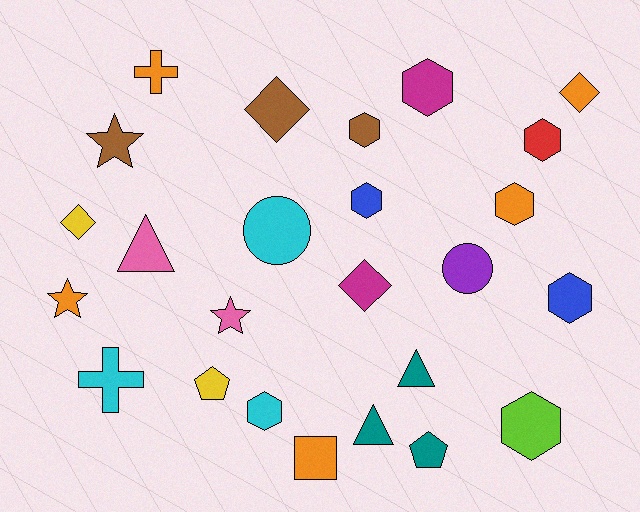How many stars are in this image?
There are 3 stars.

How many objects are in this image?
There are 25 objects.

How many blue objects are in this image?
There are 2 blue objects.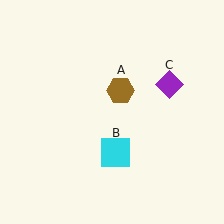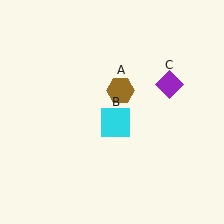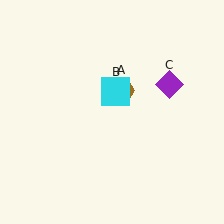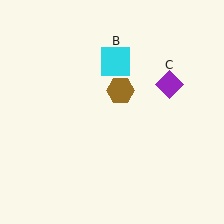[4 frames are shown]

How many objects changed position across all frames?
1 object changed position: cyan square (object B).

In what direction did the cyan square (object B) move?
The cyan square (object B) moved up.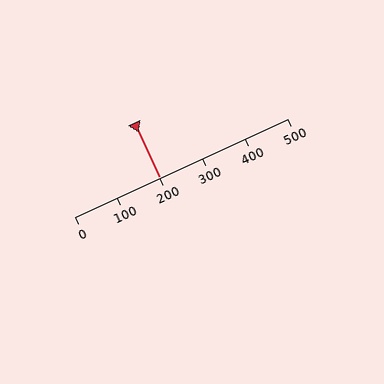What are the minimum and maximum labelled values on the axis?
The axis runs from 0 to 500.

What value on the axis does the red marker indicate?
The marker indicates approximately 200.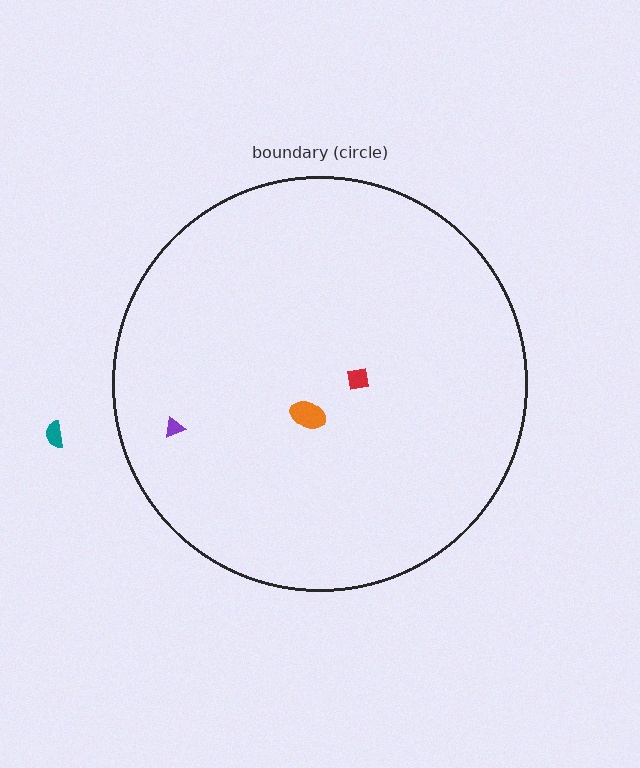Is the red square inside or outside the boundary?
Inside.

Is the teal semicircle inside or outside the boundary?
Outside.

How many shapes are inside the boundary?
3 inside, 1 outside.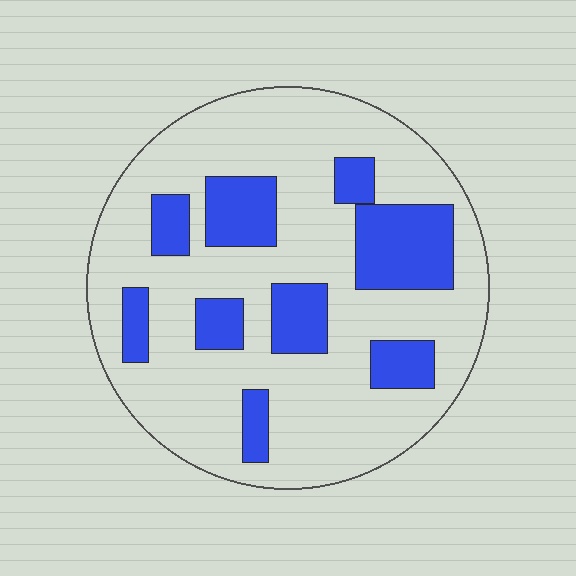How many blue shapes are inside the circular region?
9.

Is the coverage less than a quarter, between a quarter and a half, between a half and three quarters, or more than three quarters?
Less than a quarter.